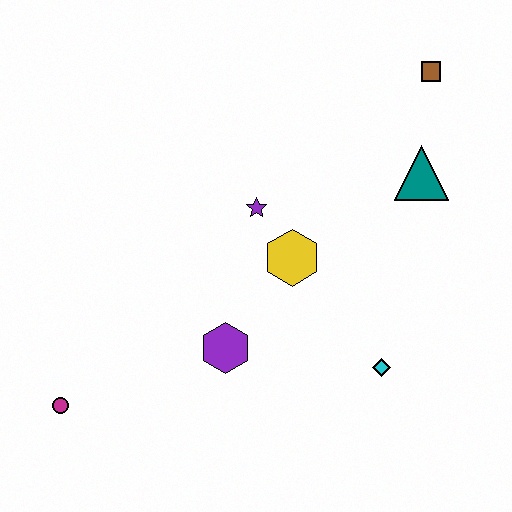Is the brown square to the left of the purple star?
No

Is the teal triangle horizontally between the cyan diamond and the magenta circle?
No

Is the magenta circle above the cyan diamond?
No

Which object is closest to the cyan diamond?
The yellow hexagon is closest to the cyan diamond.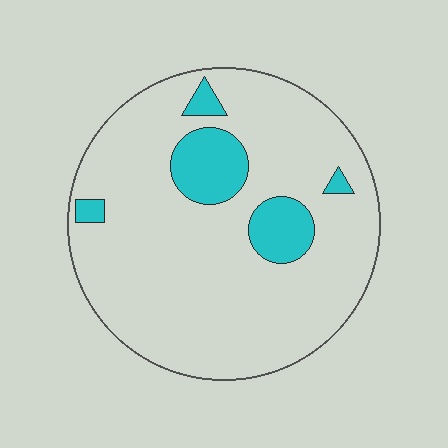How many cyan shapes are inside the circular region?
5.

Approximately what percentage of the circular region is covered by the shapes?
Approximately 15%.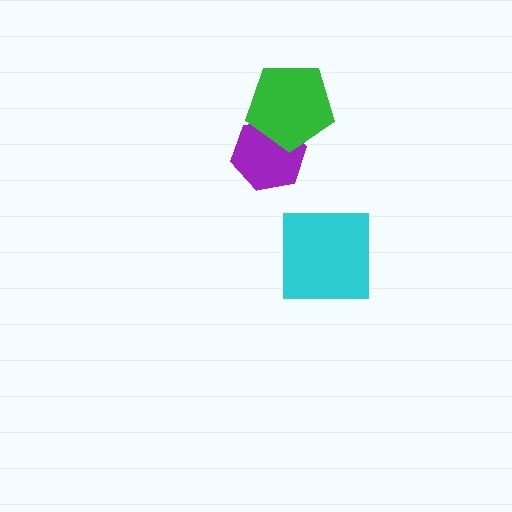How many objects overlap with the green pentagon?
1 object overlaps with the green pentagon.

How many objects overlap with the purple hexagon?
1 object overlaps with the purple hexagon.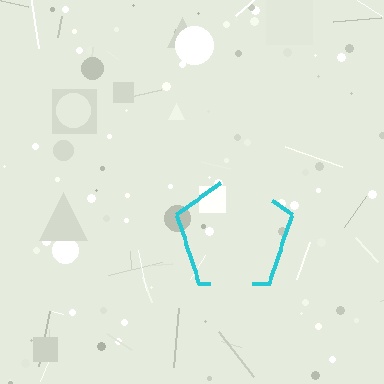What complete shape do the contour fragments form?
The contour fragments form a pentagon.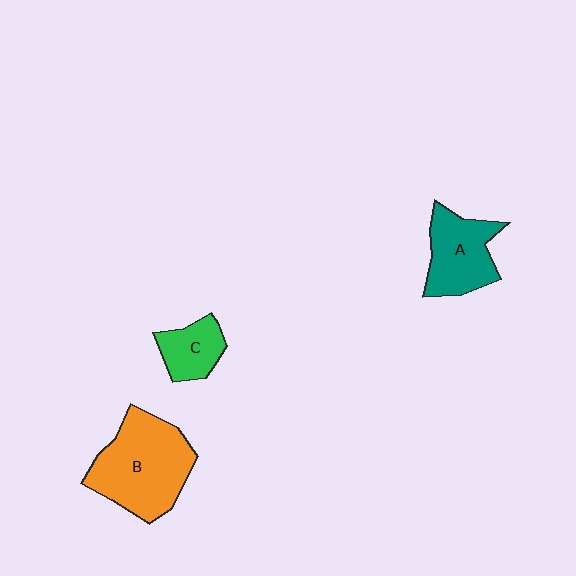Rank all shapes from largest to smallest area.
From largest to smallest: B (orange), A (teal), C (green).